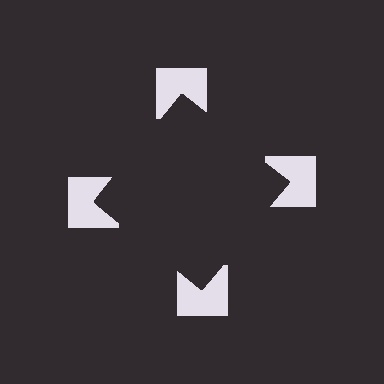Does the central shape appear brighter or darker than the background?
It typically appears slightly darker than the background, even though no actual brightness change is drawn.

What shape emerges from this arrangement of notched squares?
An illusory square — its edges are inferred from the aligned wedge cuts in the notched squares, not physically drawn.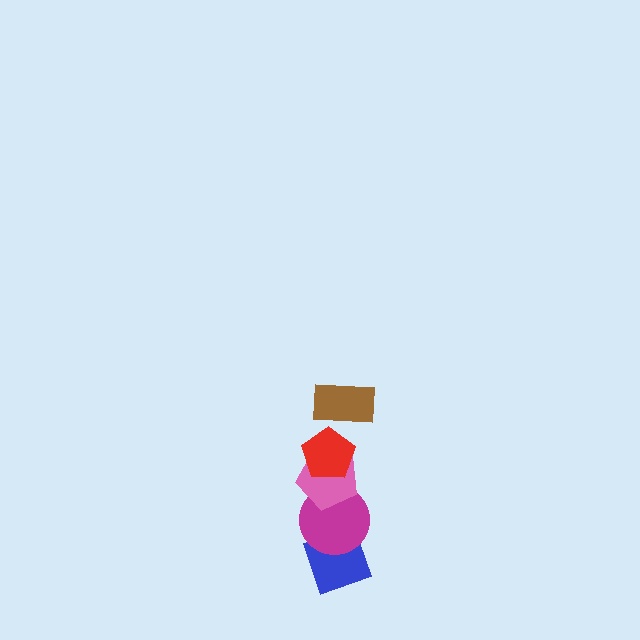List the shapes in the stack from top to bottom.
From top to bottom: the brown rectangle, the red pentagon, the pink pentagon, the magenta circle, the blue diamond.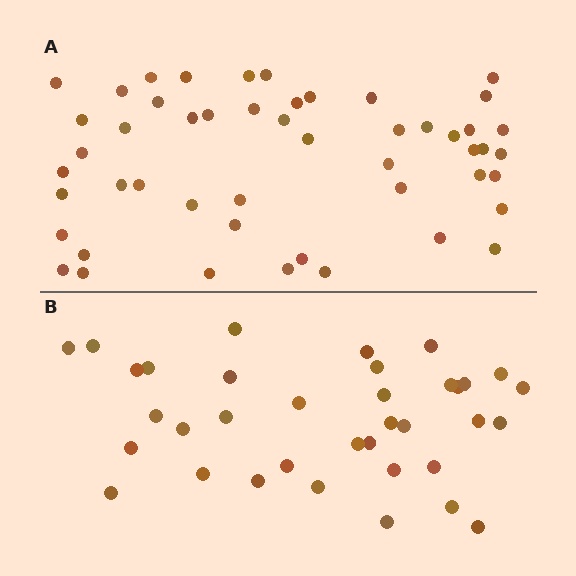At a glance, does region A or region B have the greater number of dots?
Region A (the top region) has more dots.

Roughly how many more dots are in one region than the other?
Region A has approximately 15 more dots than region B.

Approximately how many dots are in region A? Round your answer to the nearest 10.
About 50 dots.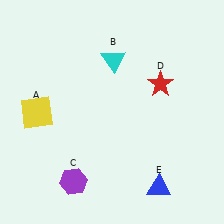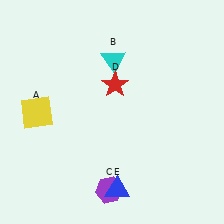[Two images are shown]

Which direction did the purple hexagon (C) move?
The purple hexagon (C) moved right.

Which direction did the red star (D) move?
The red star (D) moved left.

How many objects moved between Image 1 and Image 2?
3 objects moved between the two images.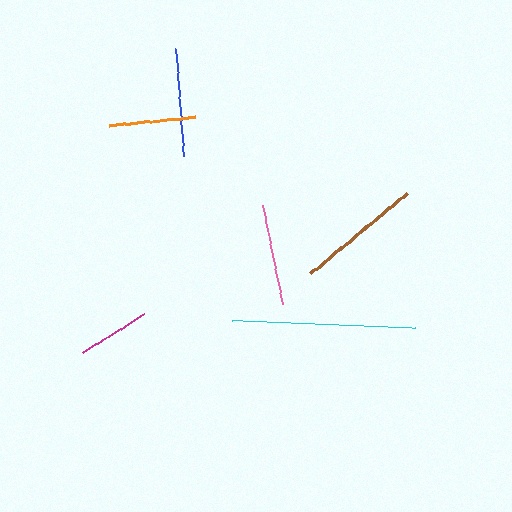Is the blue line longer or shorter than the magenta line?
The blue line is longer than the magenta line.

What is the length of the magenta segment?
The magenta segment is approximately 72 pixels long.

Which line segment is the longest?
The cyan line is the longest at approximately 184 pixels.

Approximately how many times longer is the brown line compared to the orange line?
The brown line is approximately 1.4 times the length of the orange line.